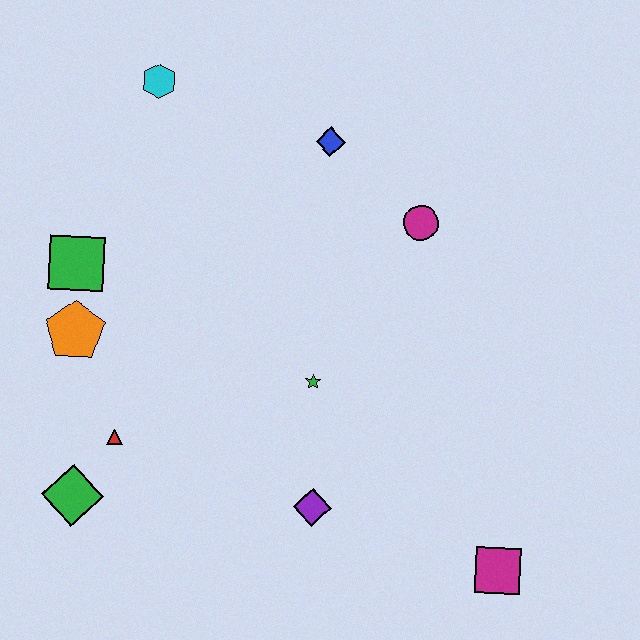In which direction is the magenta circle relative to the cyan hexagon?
The magenta circle is to the right of the cyan hexagon.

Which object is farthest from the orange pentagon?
The magenta square is farthest from the orange pentagon.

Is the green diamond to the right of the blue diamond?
No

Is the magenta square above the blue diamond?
No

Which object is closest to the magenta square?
The purple diamond is closest to the magenta square.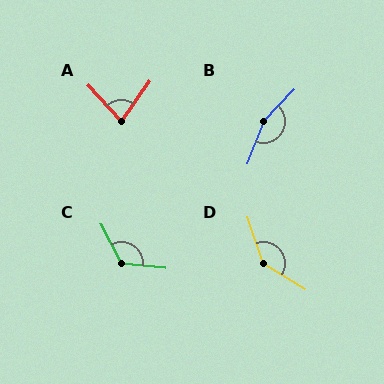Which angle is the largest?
B, at approximately 158 degrees.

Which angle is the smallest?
A, at approximately 78 degrees.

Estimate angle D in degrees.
Approximately 140 degrees.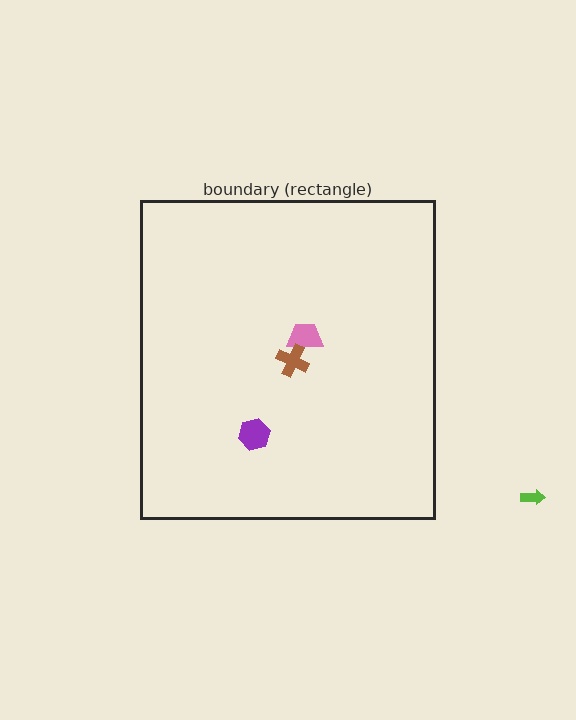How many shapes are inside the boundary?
3 inside, 1 outside.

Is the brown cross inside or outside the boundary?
Inside.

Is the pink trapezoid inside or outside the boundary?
Inside.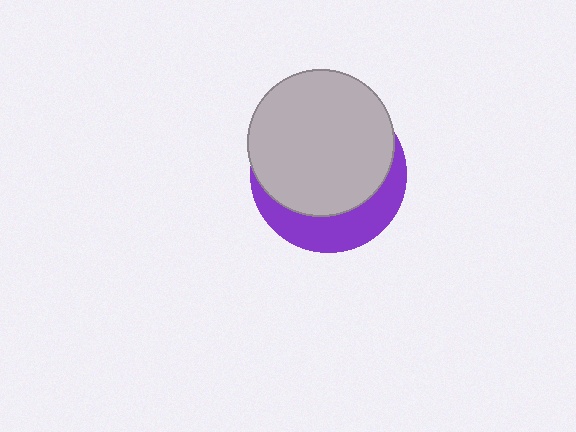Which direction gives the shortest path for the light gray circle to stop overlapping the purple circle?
Moving up gives the shortest separation.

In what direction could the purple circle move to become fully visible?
The purple circle could move down. That would shift it out from behind the light gray circle entirely.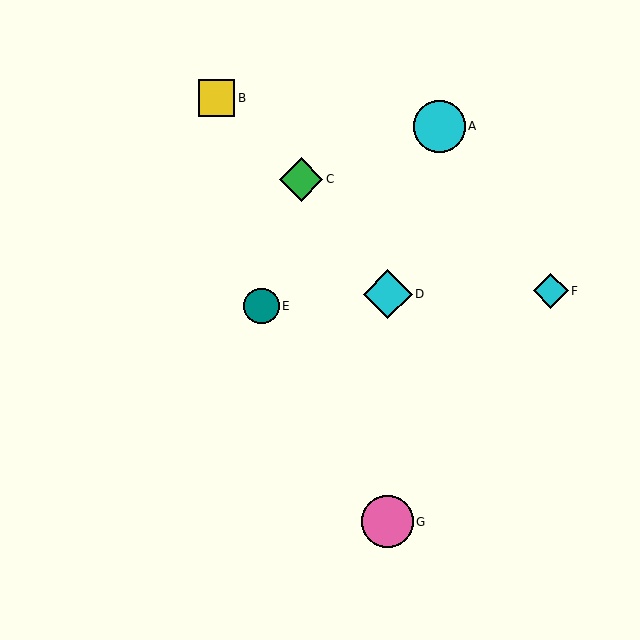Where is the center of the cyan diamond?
The center of the cyan diamond is at (388, 294).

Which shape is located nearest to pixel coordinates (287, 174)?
The green diamond (labeled C) at (301, 179) is nearest to that location.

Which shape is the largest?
The cyan circle (labeled A) is the largest.